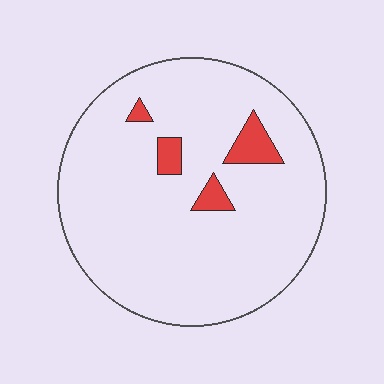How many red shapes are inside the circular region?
4.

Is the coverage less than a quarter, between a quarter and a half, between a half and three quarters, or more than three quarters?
Less than a quarter.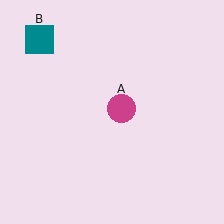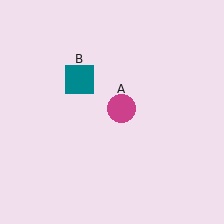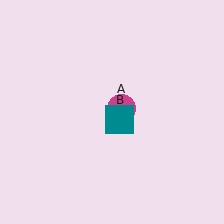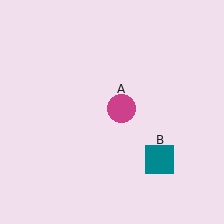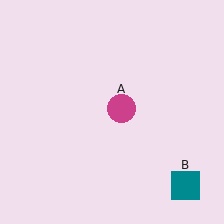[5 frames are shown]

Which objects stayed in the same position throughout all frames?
Magenta circle (object A) remained stationary.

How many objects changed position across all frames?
1 object changed position: teal square (object B).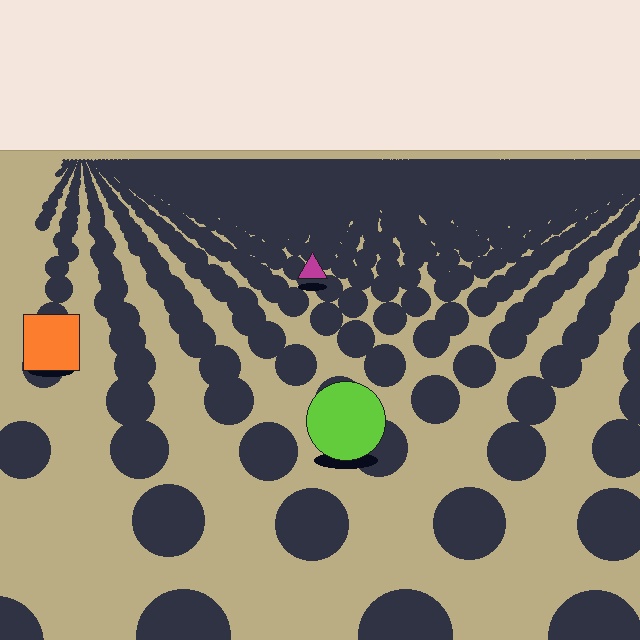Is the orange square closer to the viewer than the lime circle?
No. The lime circle is closer — you can tell from the texture gradient: the ground texture is coarser near it.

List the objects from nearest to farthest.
From nearest to farthest: the lime circle, the orange square, the magenta triangle.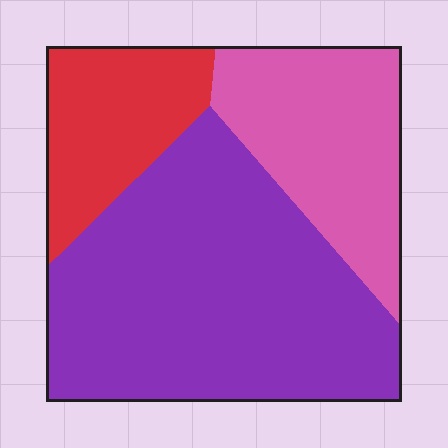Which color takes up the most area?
Purple, at roughly 55%.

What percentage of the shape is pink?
Pink covers roughly 25% of the shape.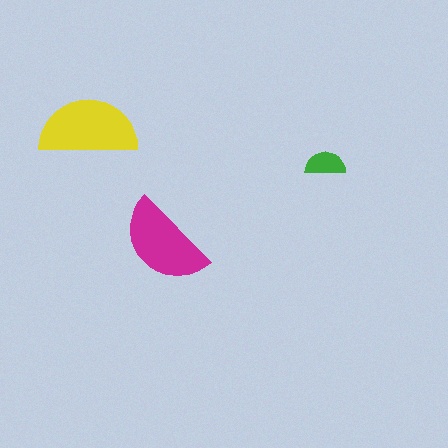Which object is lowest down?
The magenta semicircle is bottommost.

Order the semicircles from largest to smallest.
the yellow one, the magenta one, the green one.